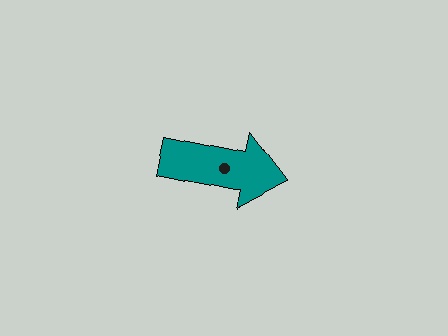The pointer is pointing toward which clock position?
Roughly 3 o'clock.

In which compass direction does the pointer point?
East.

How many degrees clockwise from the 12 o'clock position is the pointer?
Approximately 102 degrees.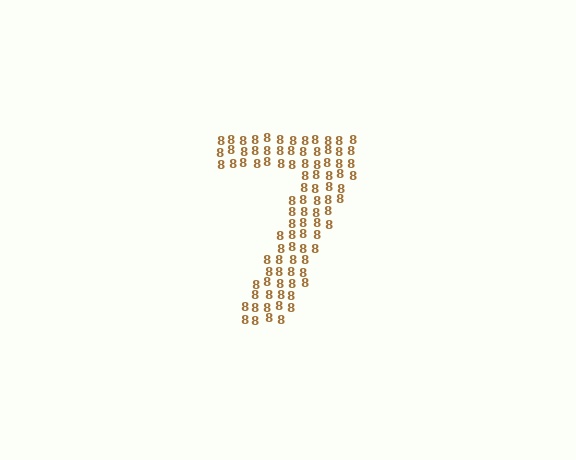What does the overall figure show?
The overall figure shows the digit 7.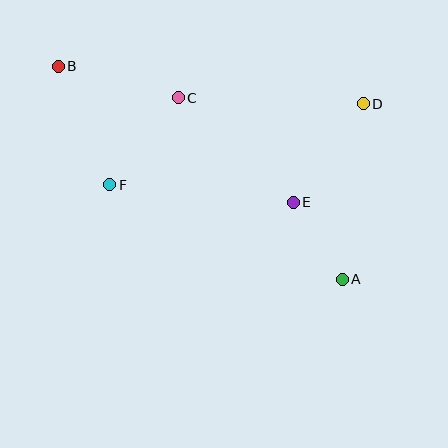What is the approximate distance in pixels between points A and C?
The distance between A and C is approximately 245 pixels.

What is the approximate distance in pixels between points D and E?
The distance between D and E is approximately 121 pixels.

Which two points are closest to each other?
Points A and E are closest to each other.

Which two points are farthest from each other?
Points A and B are farthest from each other.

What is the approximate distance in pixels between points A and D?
The distance between A and D is approximately 177 pixels.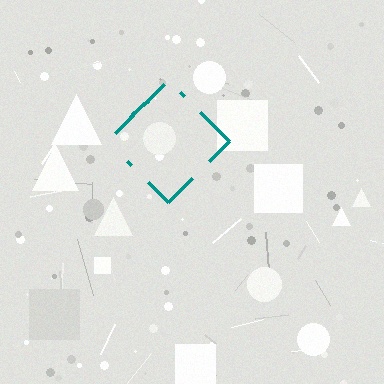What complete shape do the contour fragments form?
The contour fragments form a diamond.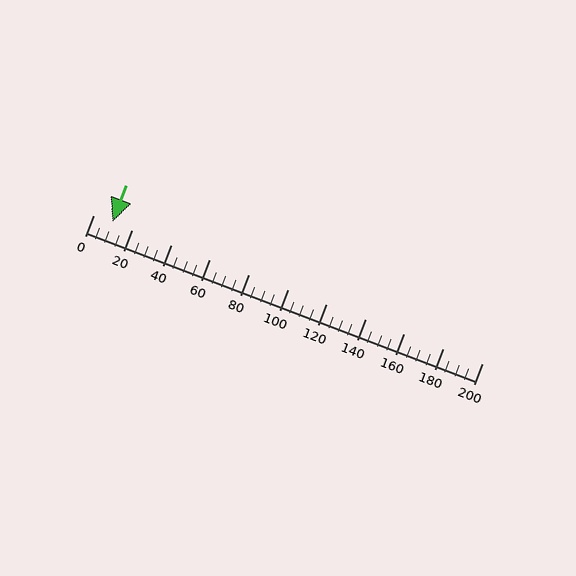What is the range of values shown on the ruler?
The ruler shows values from 0 to 200.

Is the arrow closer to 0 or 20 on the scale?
The arrow is closer to 20.